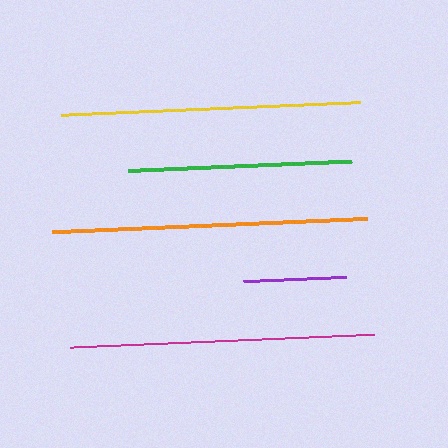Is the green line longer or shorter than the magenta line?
The magenta line is longer than the green line.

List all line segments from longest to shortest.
From longest to shortest: orange, magenta, yellow, green, purple.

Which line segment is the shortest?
The purple line is the shortest at approximately 103 pixels.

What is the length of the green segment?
The green segment is approximately 224 pixels long.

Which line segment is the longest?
The orange line is the longest at approximately 315 pixels.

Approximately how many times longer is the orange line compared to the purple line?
The orange line is approximately 3.1 times the length of the purple line.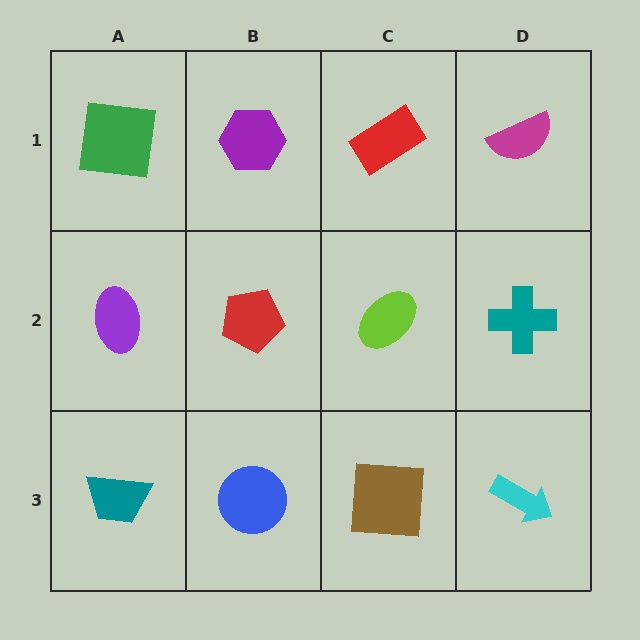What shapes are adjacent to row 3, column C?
A lime ellipse (row 2, column C), a blue circle (row 3, column B), a cyan arrow (row 3, column D).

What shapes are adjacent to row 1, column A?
A purple ellipse (row 2, column A), a purple hexagon (row 1, column B).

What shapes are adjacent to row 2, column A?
A green square (row 1, column A), a teal trapezoid (row 3, column A), a red pentagon (row 2, column B).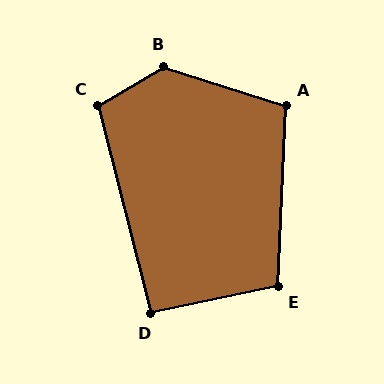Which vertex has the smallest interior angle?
D, at approximately 92 degrees.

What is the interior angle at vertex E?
Approximately 104 degrees (obtuse).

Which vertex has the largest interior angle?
B, at approximately 132 degrees.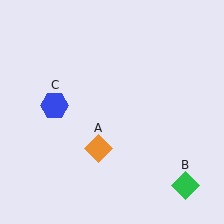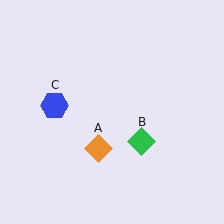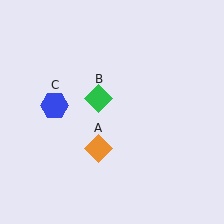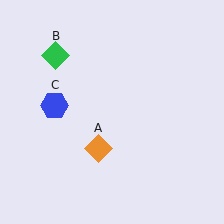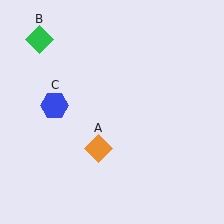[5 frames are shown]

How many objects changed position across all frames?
1 object changed position: green diamond (object B).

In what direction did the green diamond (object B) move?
The green diamond (object B) moved up and to the left.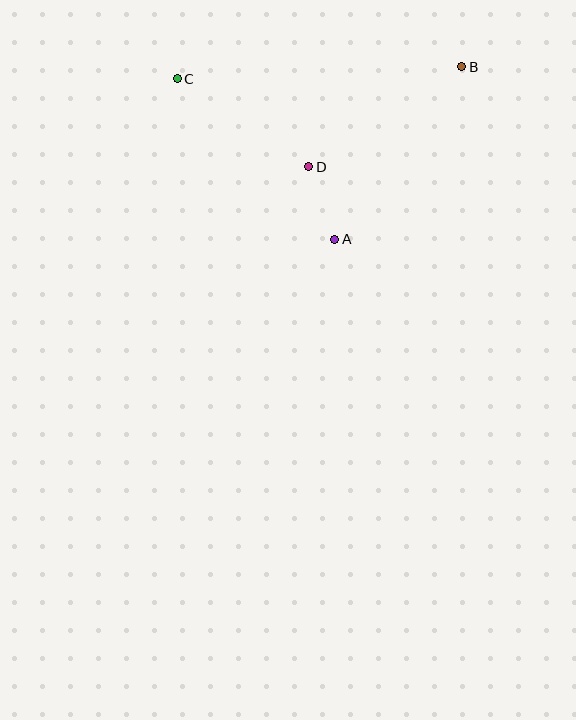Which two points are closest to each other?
Points A and D are closest to each other.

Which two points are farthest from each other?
Points B and C are farthest from each other.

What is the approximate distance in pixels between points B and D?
The distance between B and D is approximately 183 pixels.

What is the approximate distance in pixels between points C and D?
The distance between C and D is approximately 158 pixels.